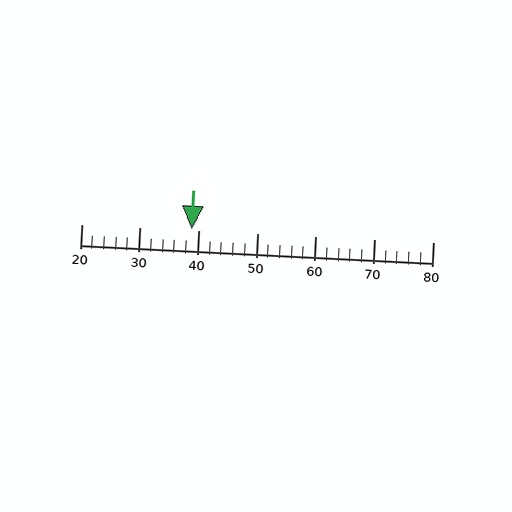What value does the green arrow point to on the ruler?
The green arrow points to approximately 39.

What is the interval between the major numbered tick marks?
The major tick marks are spaced 10 units apart.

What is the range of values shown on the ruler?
The ruler shows values from 20 to 80.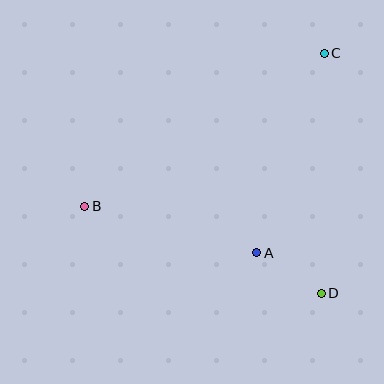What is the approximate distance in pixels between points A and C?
The distance between A and C is approximately 211 pixels.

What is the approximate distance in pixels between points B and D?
The distance between B and D is approximately 252 pixels.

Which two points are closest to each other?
Points A and D are closest to each other.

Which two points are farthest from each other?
Points B and C are farthest from each other.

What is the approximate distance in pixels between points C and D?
The distance between C and D is approximately 240 pixels.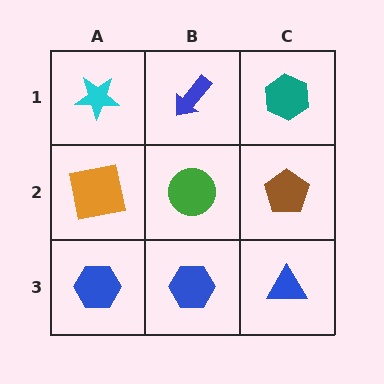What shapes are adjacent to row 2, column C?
A teal hexagon (row 1, column C), a blue triangle (row 3, column C), a green circle (row 2, column B).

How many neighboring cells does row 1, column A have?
2.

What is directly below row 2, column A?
A blue hexagon.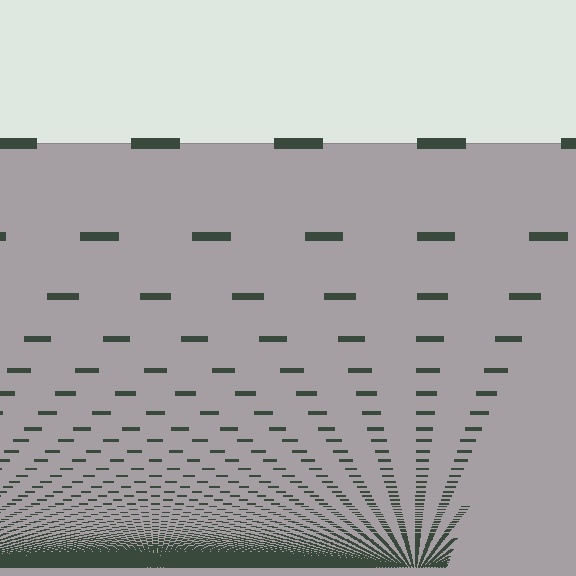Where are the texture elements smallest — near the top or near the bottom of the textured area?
Near the bottom.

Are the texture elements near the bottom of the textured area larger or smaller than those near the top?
Smaller. The gradient is inverted — elements near the bottom are smaller and denser.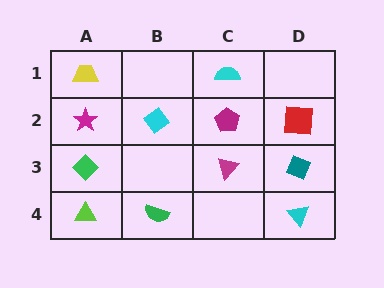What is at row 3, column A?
A green diamond.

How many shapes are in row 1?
2 shapes.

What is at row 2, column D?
A red square.